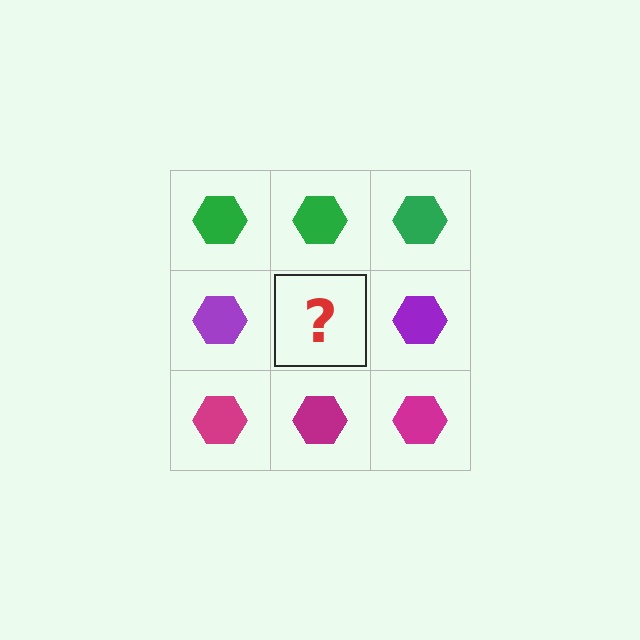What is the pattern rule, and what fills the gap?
The rule is that each row has a consistent color. The gap should be filled with a purple hexagon.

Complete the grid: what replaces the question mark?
The question mark should be replaced with a purple hexagon.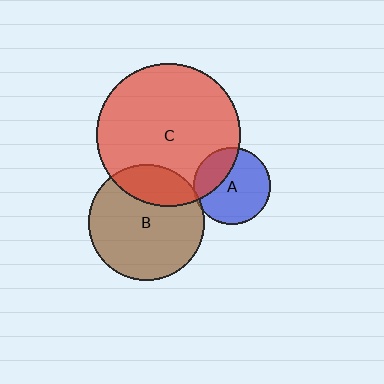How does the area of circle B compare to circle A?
Approximately 2.2 times.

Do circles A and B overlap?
Yes.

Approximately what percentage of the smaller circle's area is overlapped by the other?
Approximately 5%.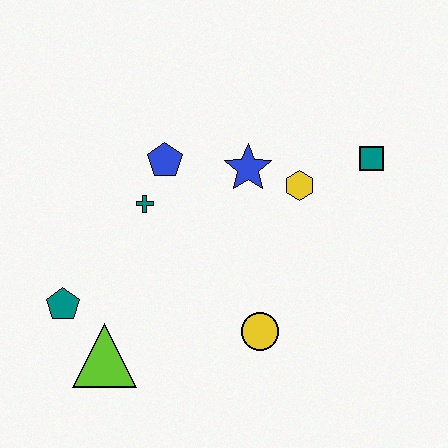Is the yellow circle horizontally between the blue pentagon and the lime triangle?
No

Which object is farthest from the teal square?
The teal pentagon is farthest from the teal square.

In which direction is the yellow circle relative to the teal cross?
The yellow circle is below the teal cross.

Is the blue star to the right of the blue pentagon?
Yes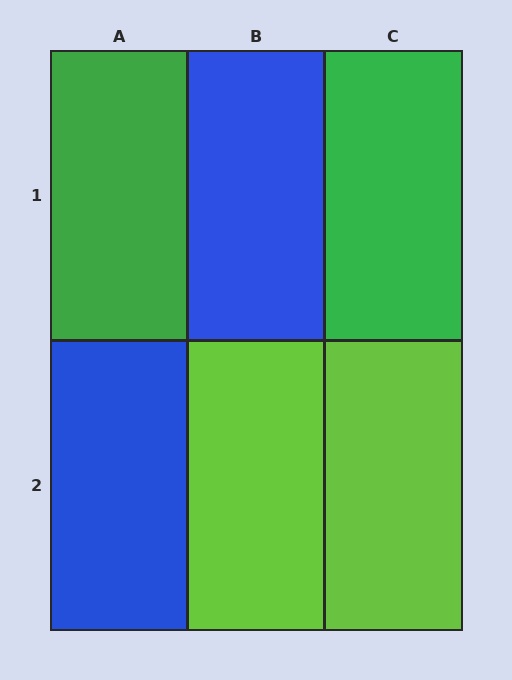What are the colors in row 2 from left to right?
Blue, lime, lime.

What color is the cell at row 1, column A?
Green.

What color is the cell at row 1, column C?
Green.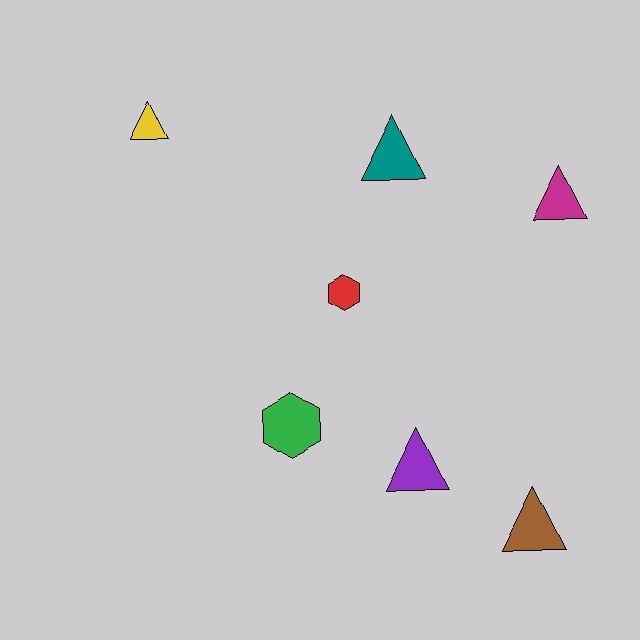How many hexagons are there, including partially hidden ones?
There are 2 hexagons.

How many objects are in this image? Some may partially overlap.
There are 7 objects.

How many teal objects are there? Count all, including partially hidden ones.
There is 1 teal object.